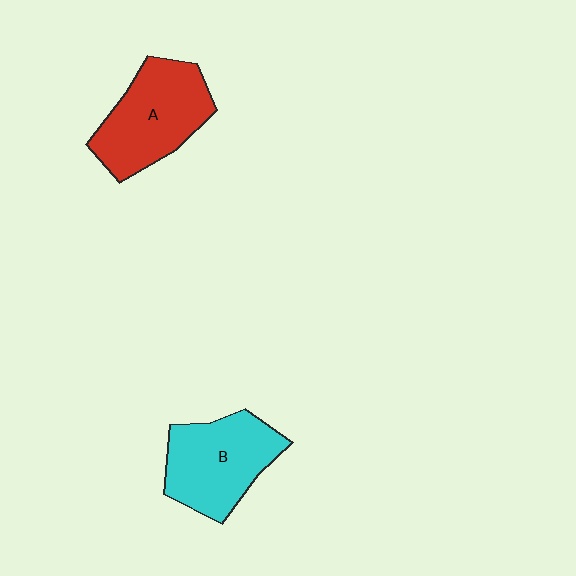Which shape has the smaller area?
Shape B (cyan).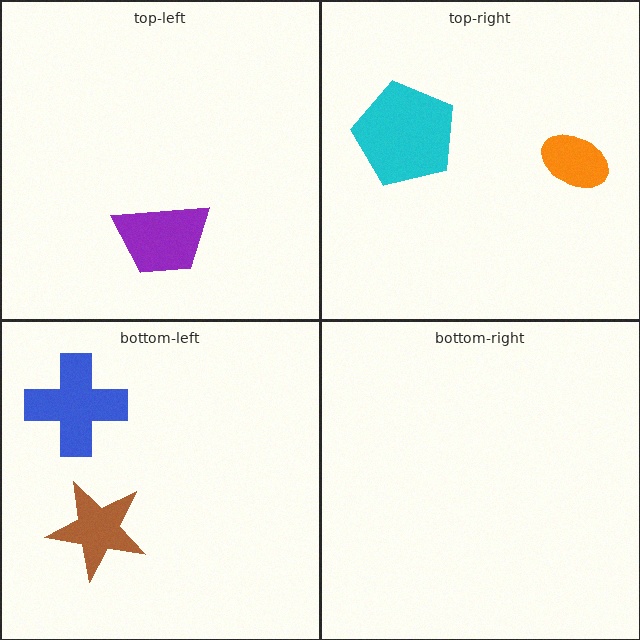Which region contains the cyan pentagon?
The top-right region.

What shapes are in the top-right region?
The orange ellipse, the cyan pentagon.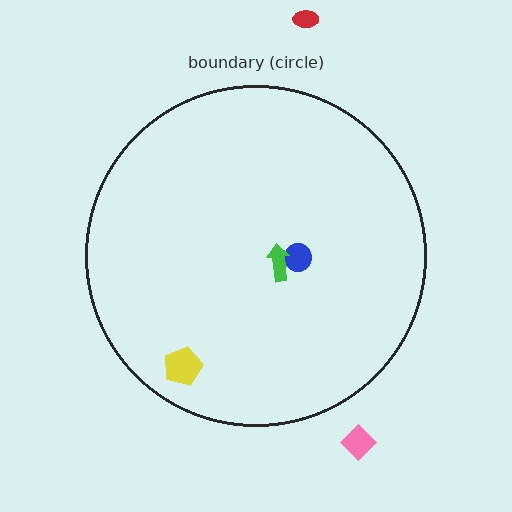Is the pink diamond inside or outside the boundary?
Outside.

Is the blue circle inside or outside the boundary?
Inside.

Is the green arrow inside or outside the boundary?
Inside.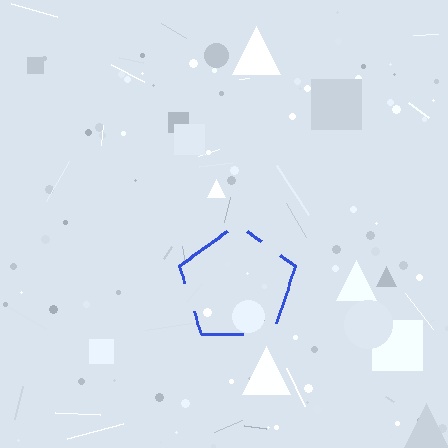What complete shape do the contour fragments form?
The contour fragments form a pentagon.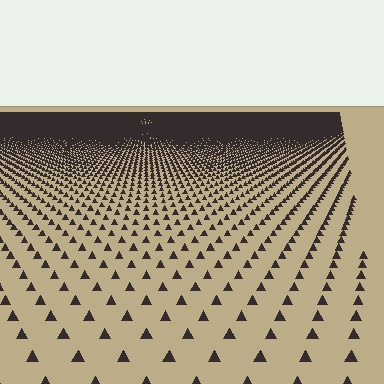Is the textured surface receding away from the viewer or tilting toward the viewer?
The surface is receding away from the viewer. Texture elements get smaller and denser toward the top.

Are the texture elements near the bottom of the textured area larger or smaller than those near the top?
Larger. Near the bottom, elements are closer to the viewer and appear at a bigger on-screen size.